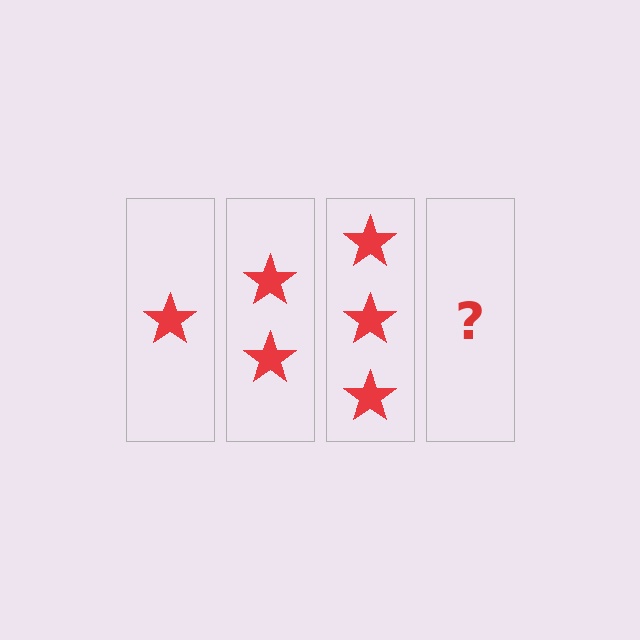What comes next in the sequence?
The next element should be 4 stars.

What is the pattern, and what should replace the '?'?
The pattern is that each step adds one more star. The '?' should be 4 stars.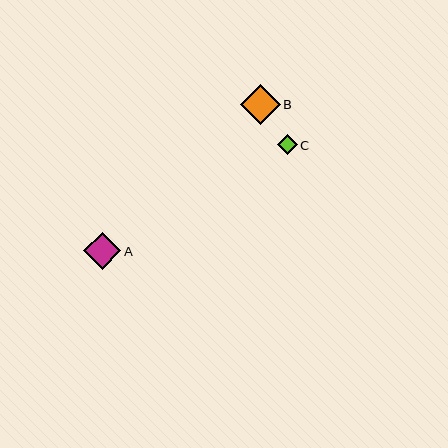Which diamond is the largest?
Diamond B is the largest with a size of approximately 40 pixels.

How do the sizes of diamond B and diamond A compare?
Diamond B and diamond A are approximately the same size.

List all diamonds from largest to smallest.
From largest to smallest: B, A, C.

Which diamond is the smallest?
Diamond C is the smallest with a size of approximately 20 pixels.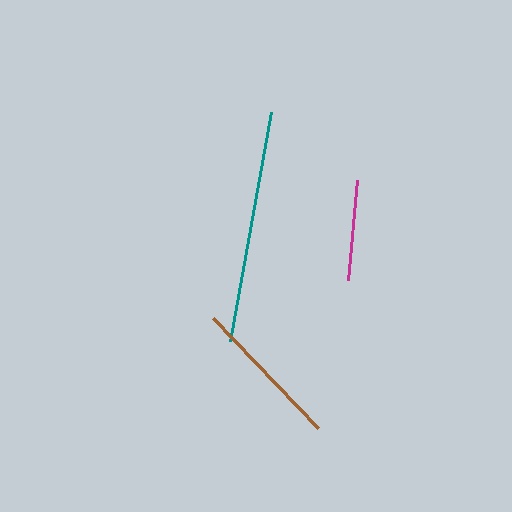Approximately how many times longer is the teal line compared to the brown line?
The teal line is approximately 1.5 times the length of the brown line.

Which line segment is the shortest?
The magenta line is the shortest at approximately 100 pixels.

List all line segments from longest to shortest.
From longest to shortest: teal, brown, magenta.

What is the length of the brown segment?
The brown segment is approximately 152 pixels long.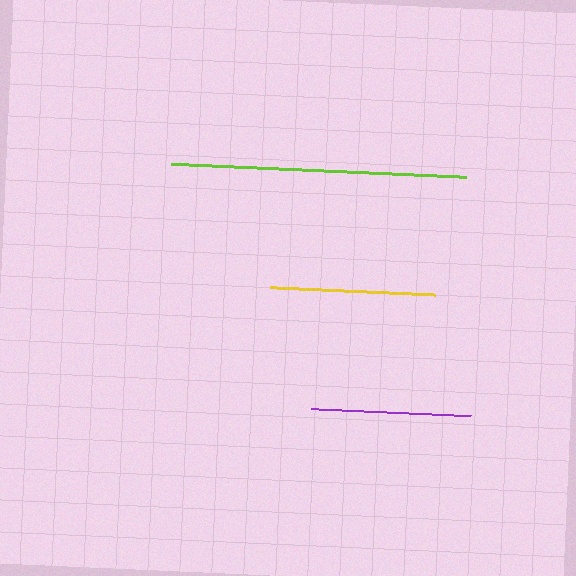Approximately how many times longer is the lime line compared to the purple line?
The lime line is approximately 1.8 times the length of the purple line.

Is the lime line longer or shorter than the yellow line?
The lime line is longer than the yellow line.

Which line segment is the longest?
The lime line is the longest at approximately 295 pixels.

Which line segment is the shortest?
The purple line is the shortest at approximately 160 pixels.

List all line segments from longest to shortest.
From longest to shortest: lime, yellow, purple.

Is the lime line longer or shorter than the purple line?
The lime line is longer than the purple line.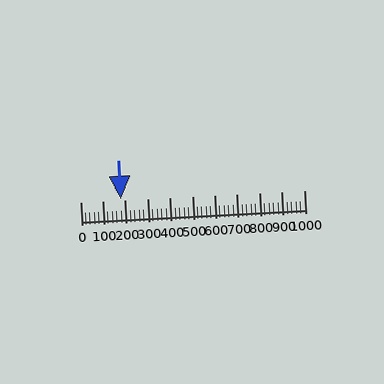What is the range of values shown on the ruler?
The ruler shows values from 0 to 1000.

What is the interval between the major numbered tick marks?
The major tick marks are spaced 100 units apart.